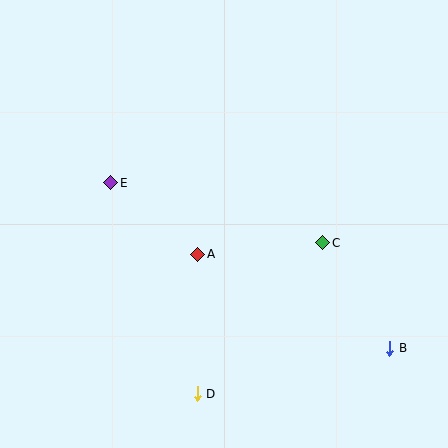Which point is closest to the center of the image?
Point A at (198, 254) is closest to the center.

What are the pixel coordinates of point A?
Point A is at (198, 254).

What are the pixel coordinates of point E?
Point E is at (111, 183).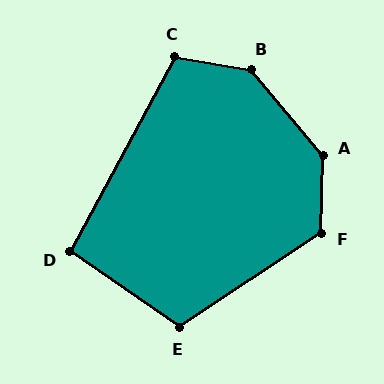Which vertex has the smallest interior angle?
D, at approximately 96 degrees.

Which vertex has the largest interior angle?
B, at approximately 139 degrees.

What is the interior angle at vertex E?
Approximately 112 degrees (obtuse).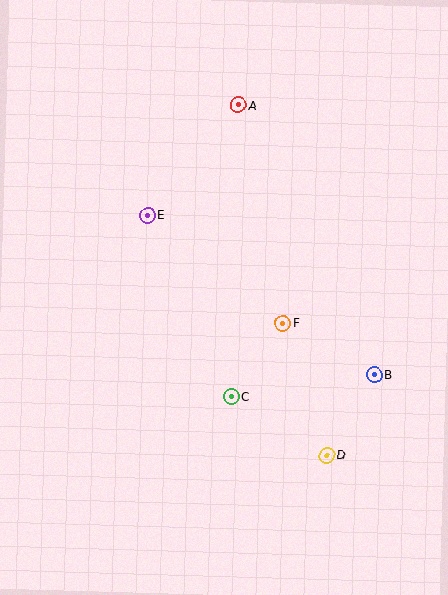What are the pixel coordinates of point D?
Point D is at (327, 455).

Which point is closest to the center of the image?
Point F at (283, 323) is closest to the center.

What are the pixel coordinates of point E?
Point E is at (147, 215).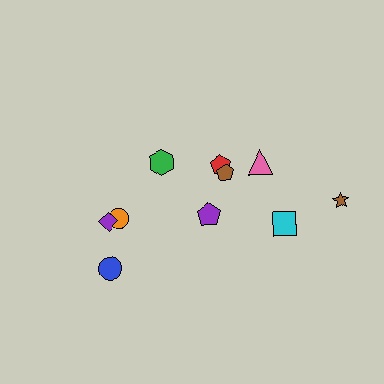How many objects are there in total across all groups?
There are 10 objects.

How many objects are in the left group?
There are 4 objects.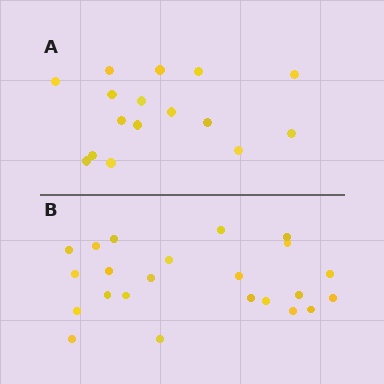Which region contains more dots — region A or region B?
Region B (the bottom region) has more dots.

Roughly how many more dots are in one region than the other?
Region B has roughly 8 or so more dots than region A.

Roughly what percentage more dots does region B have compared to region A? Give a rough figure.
About 45% more.